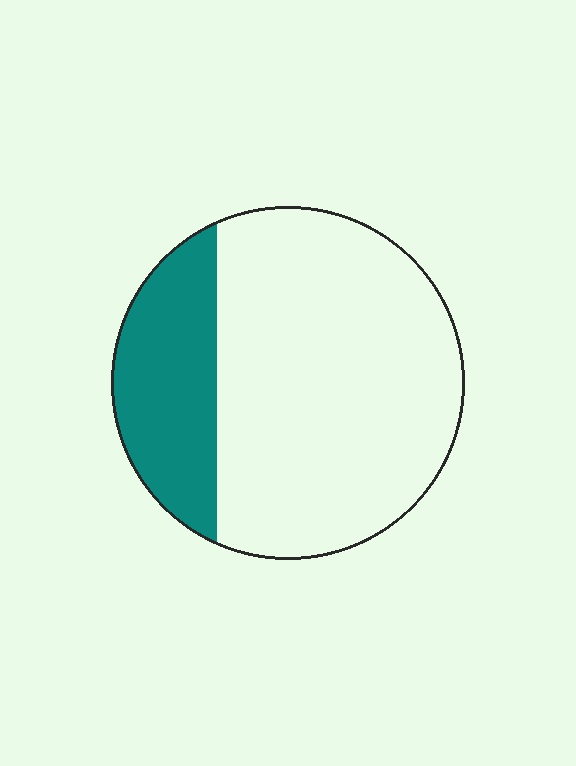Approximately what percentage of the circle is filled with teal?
Approximately 25%.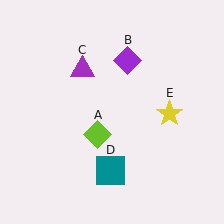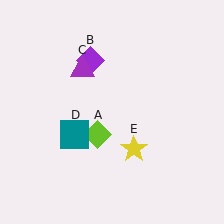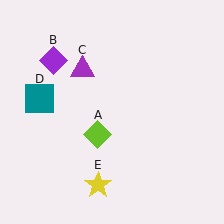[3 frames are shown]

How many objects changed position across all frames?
3 objects changed position: purple diamond (object B), teal square (object D), yellow star (object E).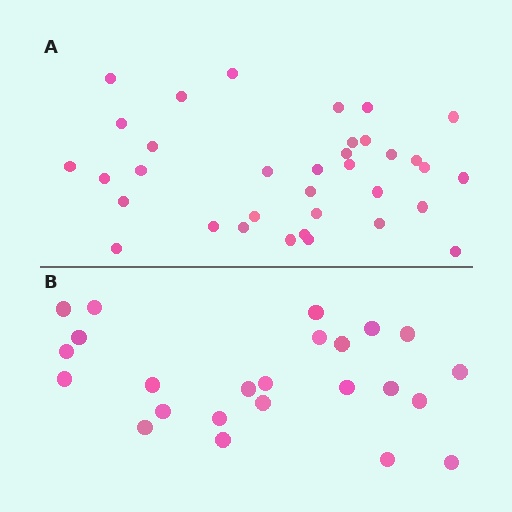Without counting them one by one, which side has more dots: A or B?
Region A (the top region) has more dots.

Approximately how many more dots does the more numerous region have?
Region A has roughly 12 or so more dots than region B.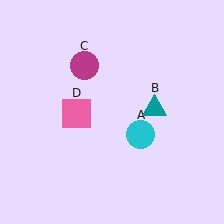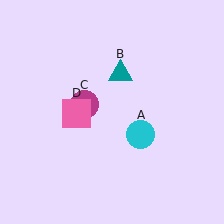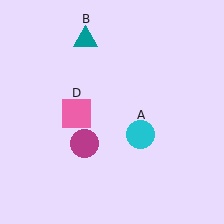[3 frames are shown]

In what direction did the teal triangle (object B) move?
The teal triangle (object B) moved up and to the left.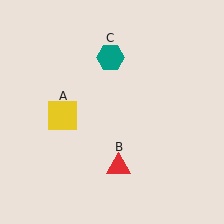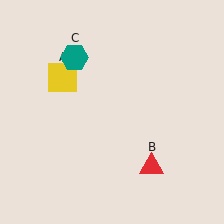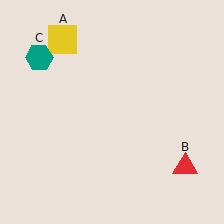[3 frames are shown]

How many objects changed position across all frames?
3 objects changed position: yellow square (object A), red triangle (object B), teal hexagon (object C).